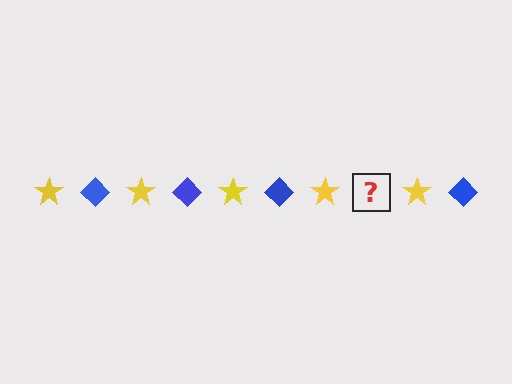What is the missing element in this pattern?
The missing element is a blue diamond.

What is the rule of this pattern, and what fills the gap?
The rule is that the pattern alternates between yellow star and blue diamond. The gap should be filled with a blue diamond.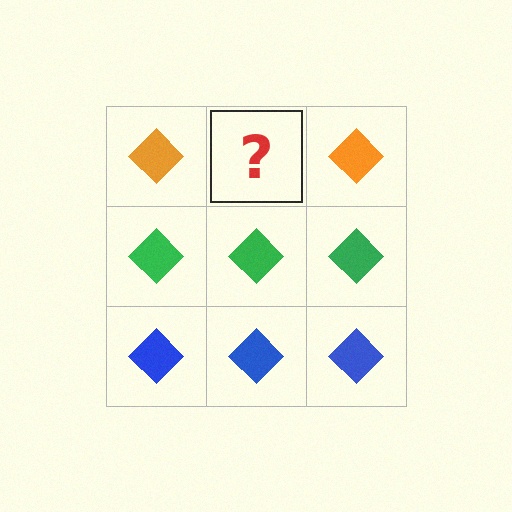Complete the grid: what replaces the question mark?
The question mark should be replaced with an orange diamond.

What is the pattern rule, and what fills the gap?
The rule is that each row has a consistent color. The gap should be filled with an orange diamond.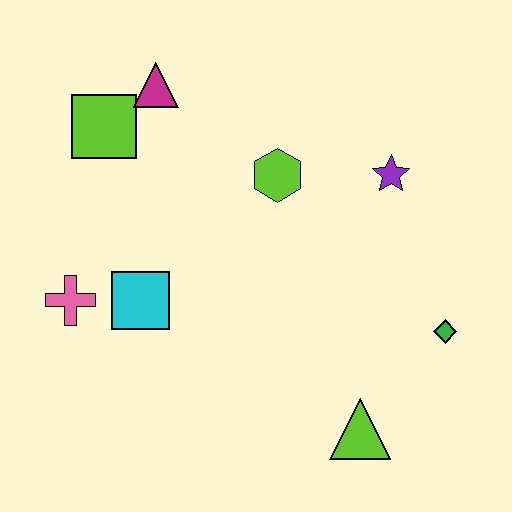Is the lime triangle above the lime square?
No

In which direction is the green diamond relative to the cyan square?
The green diamond is to the right of the cyan square.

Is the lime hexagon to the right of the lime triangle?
No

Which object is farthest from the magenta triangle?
The lime triangle is farthest from the magenta triangle.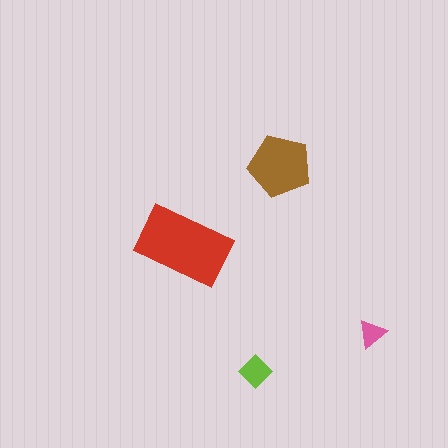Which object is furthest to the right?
The pink triangle is rightmost.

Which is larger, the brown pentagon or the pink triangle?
The brown pentagon.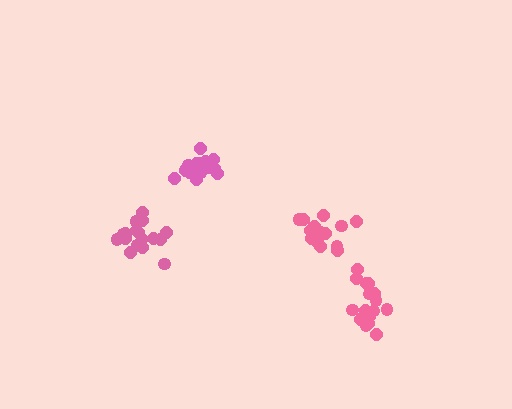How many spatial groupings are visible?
There are 4 spatial groupings.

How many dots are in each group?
Group 1: 19 dots, Group 2: 18 dots, Group 3: 17 dots, Group 4: 21 dots (75 total).